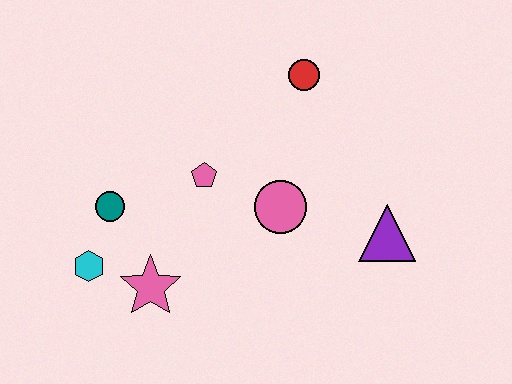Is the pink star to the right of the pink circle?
No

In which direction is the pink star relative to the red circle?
The pink star is below the red circle.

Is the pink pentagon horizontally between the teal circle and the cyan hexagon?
No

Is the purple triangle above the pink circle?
No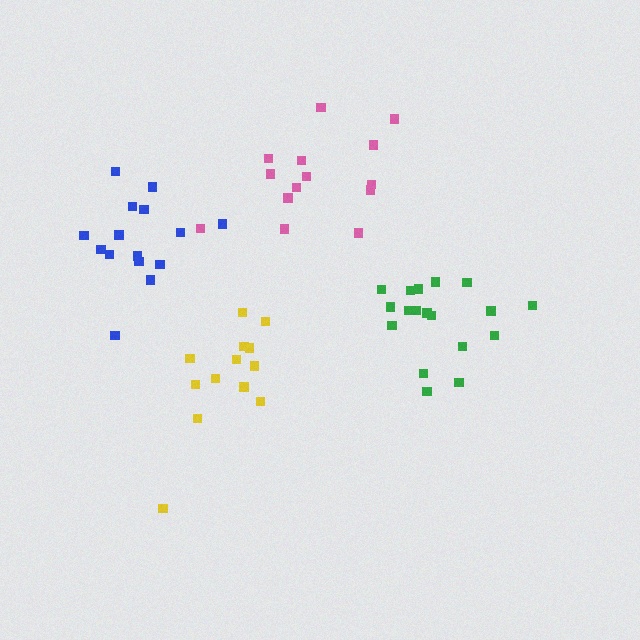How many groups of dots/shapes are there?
There are 4 groups.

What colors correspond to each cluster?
The clusters are colored: pink, green, yellow, blue.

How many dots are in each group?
Group 1: 14 dots, Group 2: 18 dots, Group 3: 13 dots, Group 4: 15 dots (60 total).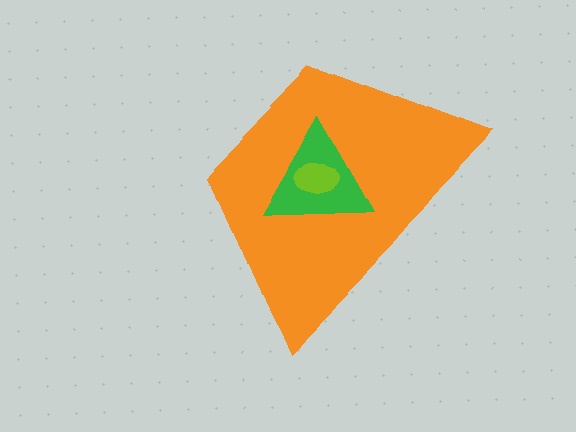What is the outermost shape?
The orange trapezoid.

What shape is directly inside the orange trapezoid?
The green triangle.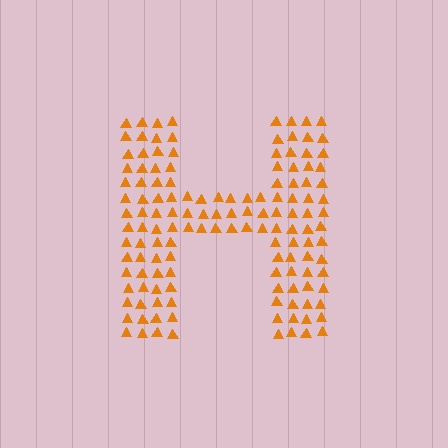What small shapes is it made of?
It is made of small triangles.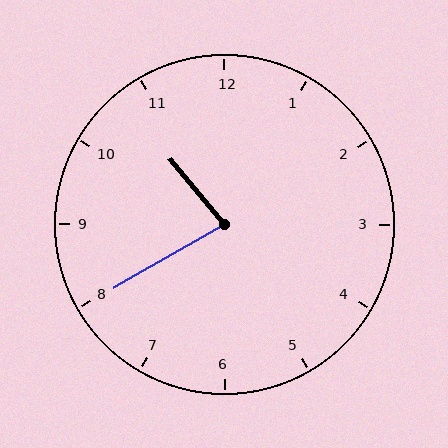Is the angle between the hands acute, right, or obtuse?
It is acute.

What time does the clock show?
10:40.